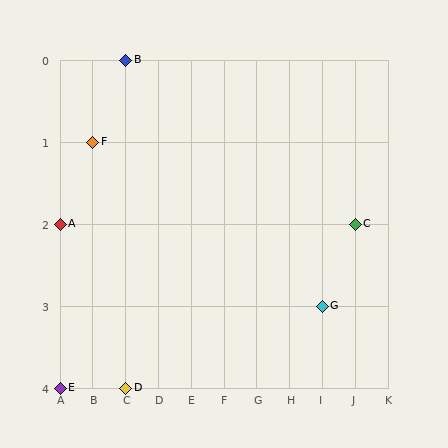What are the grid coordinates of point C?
Point C is at grid coordinates (J, 2).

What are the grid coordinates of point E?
Point E is at grid coordinates (A, 4).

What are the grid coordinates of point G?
Point G is at grid coordinates (I, 3).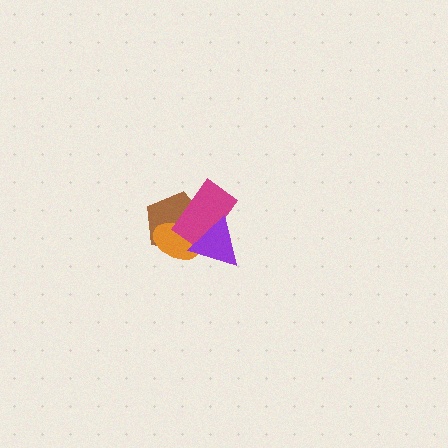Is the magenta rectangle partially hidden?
Yes, it is partially covered by another shape.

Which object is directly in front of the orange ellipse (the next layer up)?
The magenta rectangle is directly in front of the orange ellipse.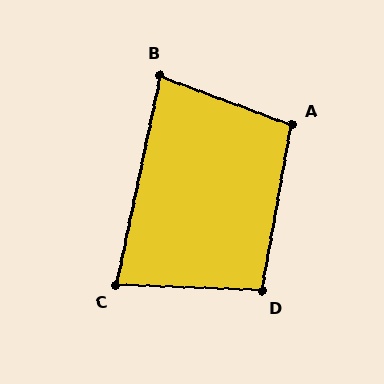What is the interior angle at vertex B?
Approximately 82 degrees (acute).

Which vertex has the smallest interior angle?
C, at approximately 80 degrees.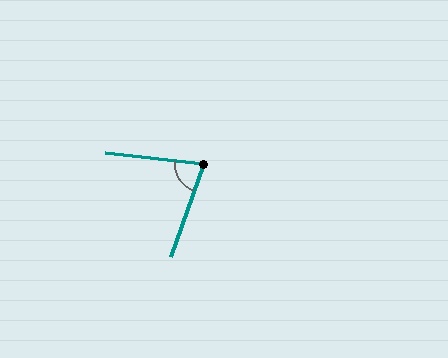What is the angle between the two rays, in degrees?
Approximately 77 degrees.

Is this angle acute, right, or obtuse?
It is acute.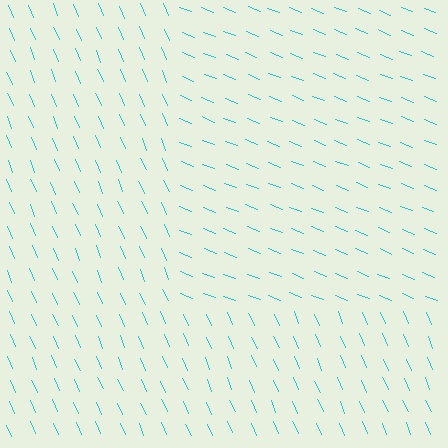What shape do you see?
I see a rectangle.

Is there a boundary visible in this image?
Yes, there is a texture boundary formed by a change in line orientation.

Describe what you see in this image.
The image is filled with small cyan line segments. A rectangle region in the image has lines oriented differently from the surrounding lines, creating a visible texture boundary.